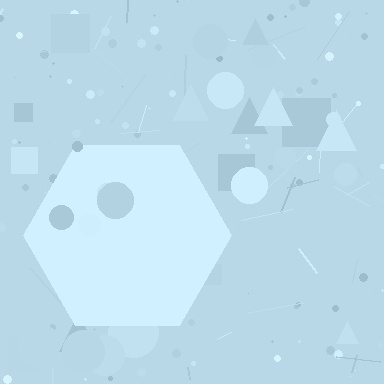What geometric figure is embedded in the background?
A hexagon is embedded in the background.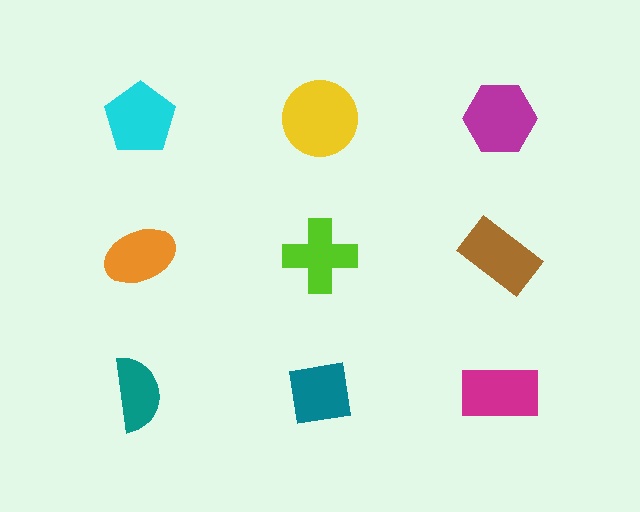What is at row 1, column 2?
A yellow circle.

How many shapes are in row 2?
3 shapes.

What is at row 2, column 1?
An orange ellipse.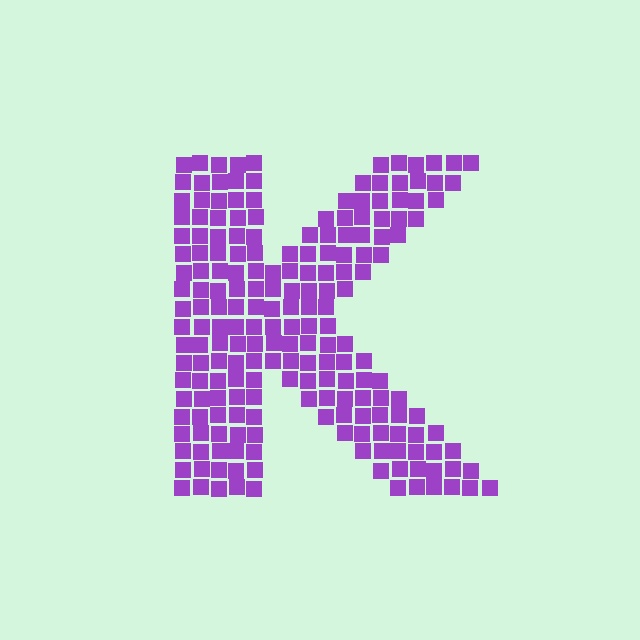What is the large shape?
The large shape is the letter K.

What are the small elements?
The small elements are squares.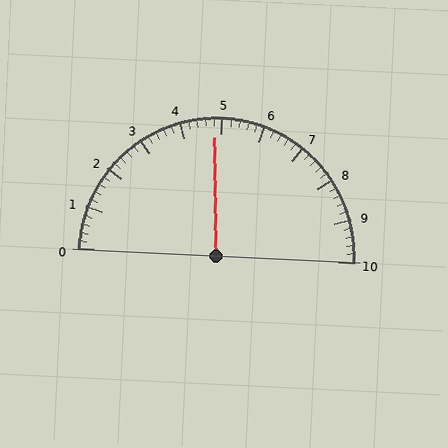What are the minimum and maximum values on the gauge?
The gauge ranges from 0 to 10.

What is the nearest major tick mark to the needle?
The nearest major tick mark is 5.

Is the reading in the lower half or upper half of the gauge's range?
The reading is in the lower half of the range (0 to 10).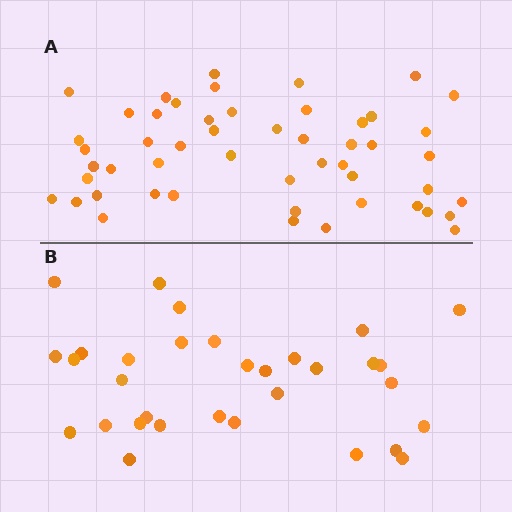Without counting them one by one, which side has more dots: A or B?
Region A (the top region) has more dots.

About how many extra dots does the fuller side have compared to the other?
Region A has approximately 20 more dots than region B.